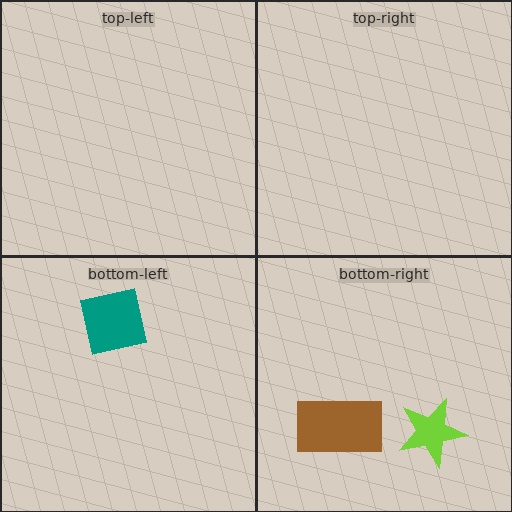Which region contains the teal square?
The bottom-left region.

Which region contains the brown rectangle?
The bottom-right region.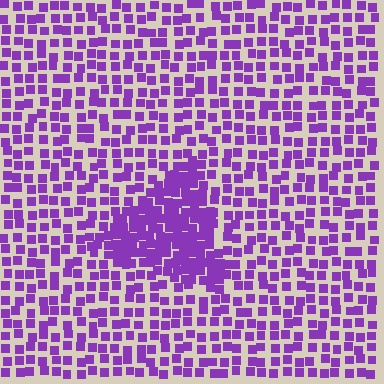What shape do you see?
I see a triangle.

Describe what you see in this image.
The image contains small purple elements arranged at two different densities. A triangle-shaped region is visible where the elements are more densely packed than the surrounding area.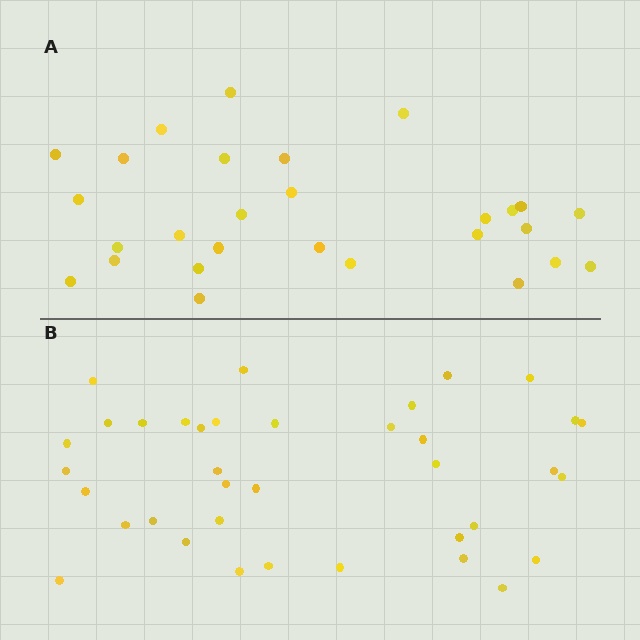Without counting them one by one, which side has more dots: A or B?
Region B (the bottom region) has more dots.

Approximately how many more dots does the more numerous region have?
Region B has roughly 8 or so more dots than region A.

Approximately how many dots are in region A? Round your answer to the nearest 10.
About 30 dots. (The exact count is 28, which rounds to 30.)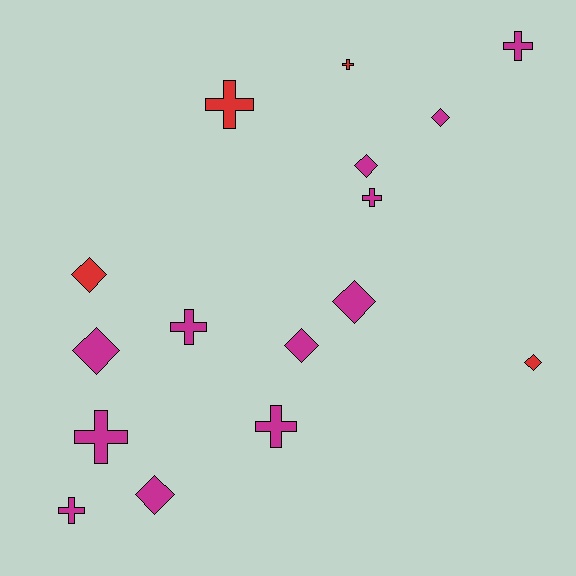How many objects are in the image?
There are 16 objects.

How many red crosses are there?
There are 2 red crosses.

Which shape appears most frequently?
Diamond, with 8 objects.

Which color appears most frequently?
Magenta, with 12 objects.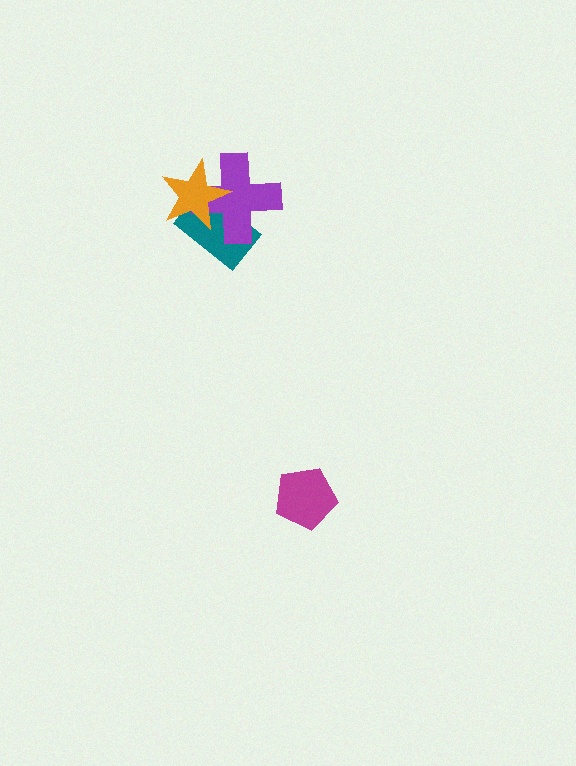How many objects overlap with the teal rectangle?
2 objects overlap with the teal rectangle.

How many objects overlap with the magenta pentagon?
0 objects overlap with the magenta pentagon.